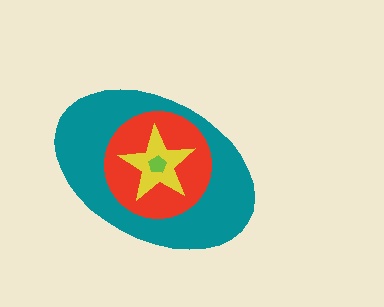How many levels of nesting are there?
4.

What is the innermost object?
The lime pentagon.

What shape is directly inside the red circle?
The yellow star.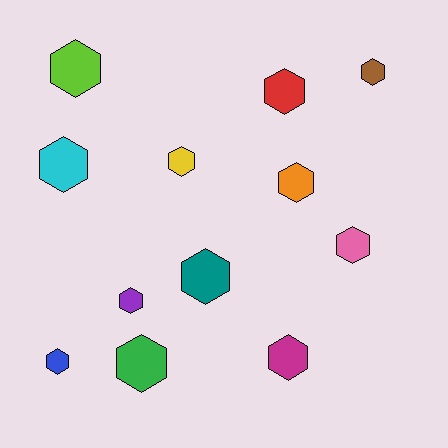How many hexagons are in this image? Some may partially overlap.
There are 12 hexagons.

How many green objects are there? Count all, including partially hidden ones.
There is 1 green object.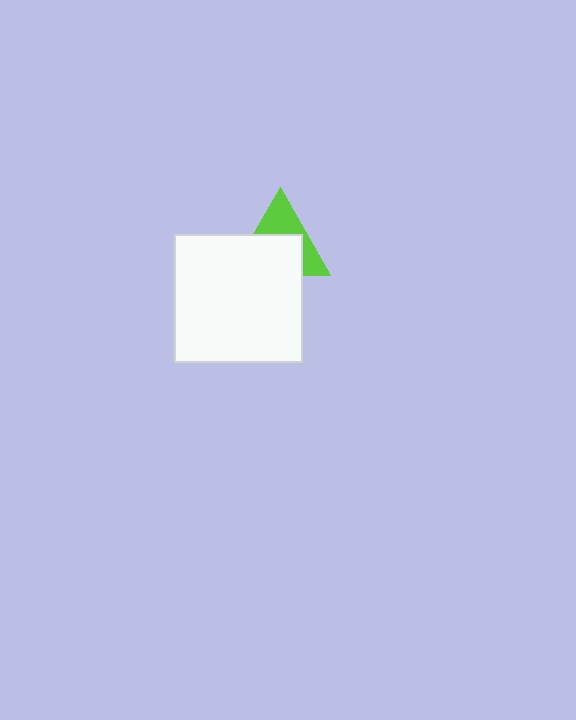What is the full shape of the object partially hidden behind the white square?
The partially hidden object is a lime triangle.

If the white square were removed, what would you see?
You would see the complete lime triangle.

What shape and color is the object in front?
The object in front is a white square.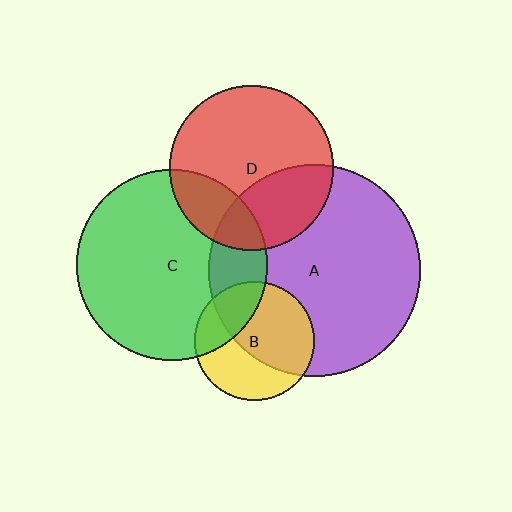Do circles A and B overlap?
Yes.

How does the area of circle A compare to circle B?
Approximately 3.1 times.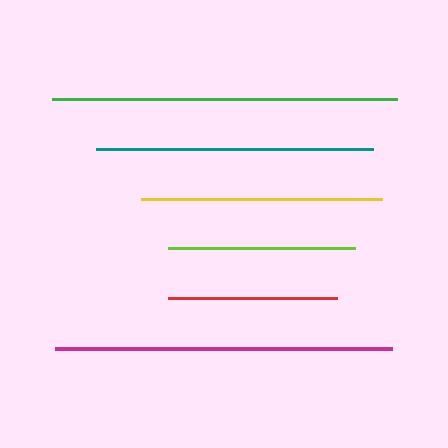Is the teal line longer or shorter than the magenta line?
The magenta line is longer than the teal line.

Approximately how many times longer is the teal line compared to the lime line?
The teal line is approximately 1.5 times the length of the lime line.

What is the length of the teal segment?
The teal segment is approximately 277 pixels long.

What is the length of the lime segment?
The lime segment is approximately 188 pixels long.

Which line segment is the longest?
The green line is the longest at approximately 345 pixels.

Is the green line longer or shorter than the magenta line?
The green line is longer than the magenta line.